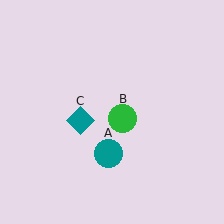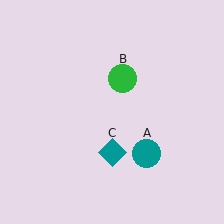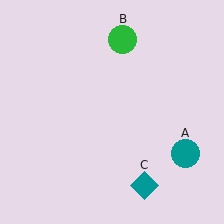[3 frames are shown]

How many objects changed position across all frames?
3 objects changed position: teal circle (object A), green circle (object B), teal diamond (object C).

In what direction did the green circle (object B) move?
The green circle (object B) moved up.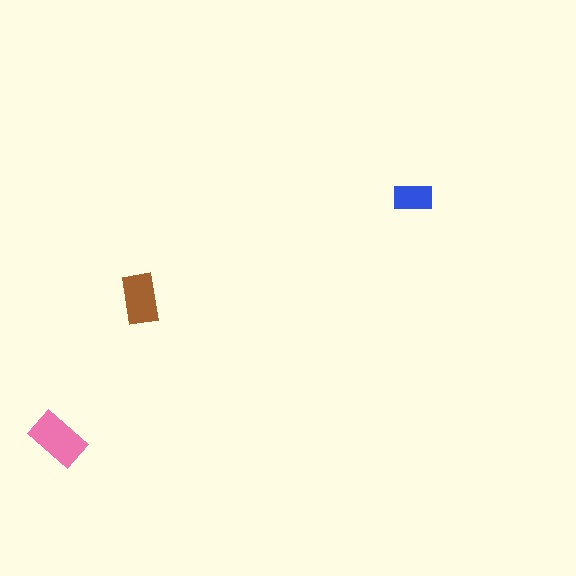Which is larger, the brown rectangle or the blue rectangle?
The brown one.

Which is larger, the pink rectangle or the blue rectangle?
The pink one.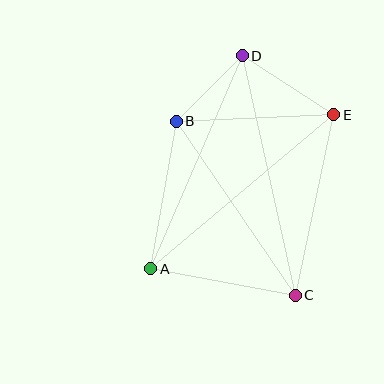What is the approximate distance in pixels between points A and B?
The distance between A and B is approximately 149 pixels.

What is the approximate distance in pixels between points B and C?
The distance between B and C is approximately 211 pixels.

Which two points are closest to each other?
Points B and D are closest to each other.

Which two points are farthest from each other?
Points C and D are farthest from each other.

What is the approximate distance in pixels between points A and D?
The distance between A and D is approximately 232 pixels.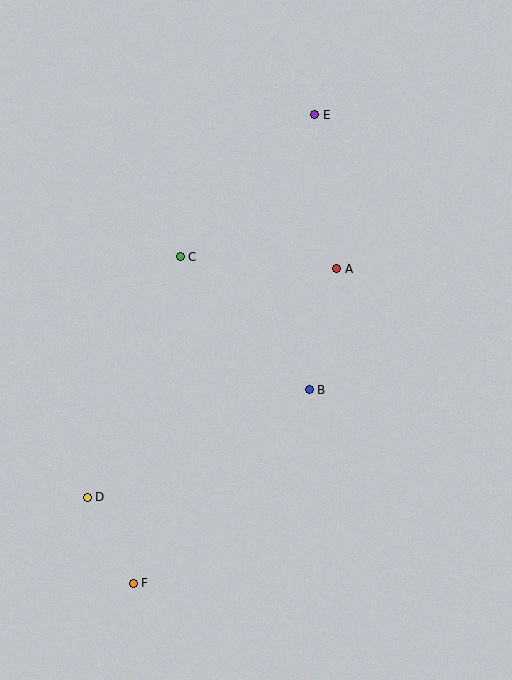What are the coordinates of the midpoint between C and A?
The midpoint between C and A is at (259, 263).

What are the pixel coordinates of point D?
Point D is at (87, 497).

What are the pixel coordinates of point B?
Point B is at (309, 390).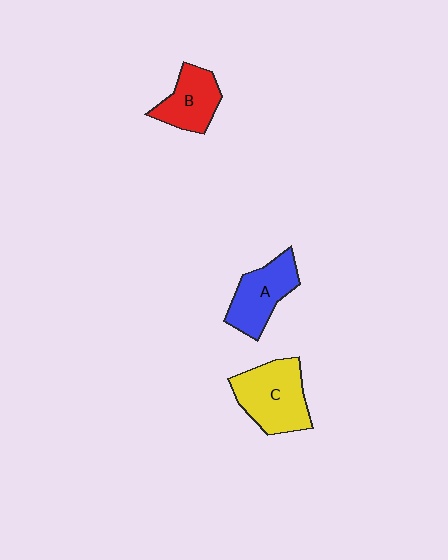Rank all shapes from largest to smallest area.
From largest to smallest: C (yellow), A (blue), B (red).